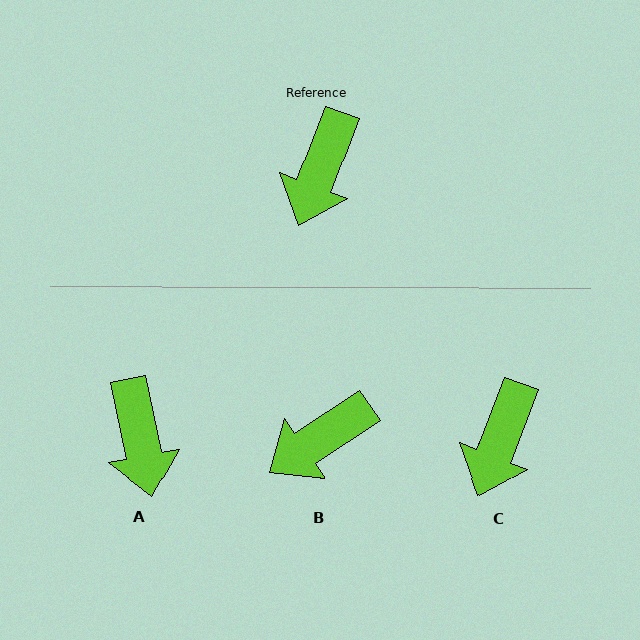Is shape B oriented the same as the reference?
No, it is off by about 35 degrees.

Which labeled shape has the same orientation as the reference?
C.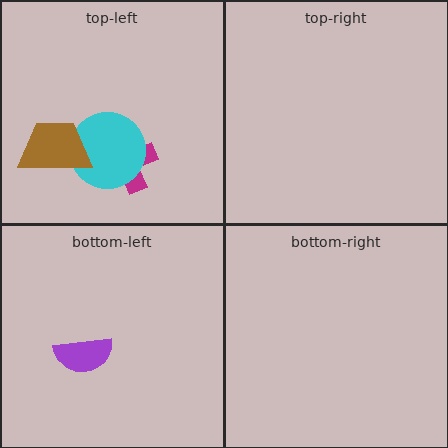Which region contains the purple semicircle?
The bottom-left region.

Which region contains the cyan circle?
The top-left region.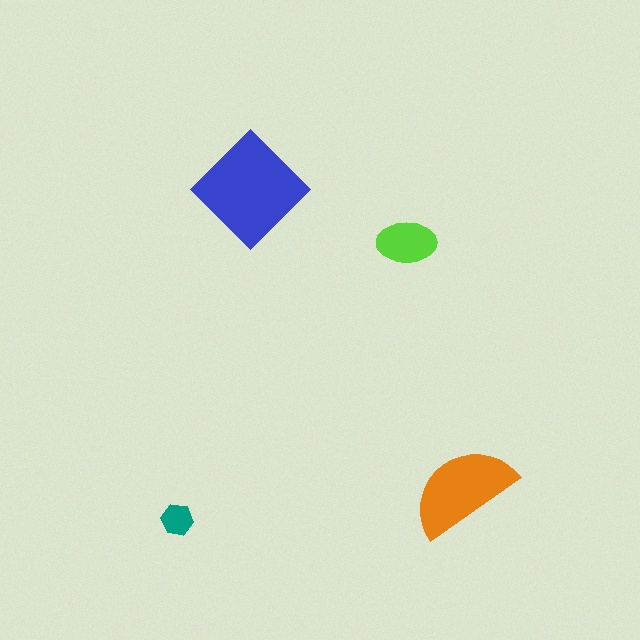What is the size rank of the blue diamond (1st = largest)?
1st.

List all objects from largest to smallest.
The blue diamond, the orange semicircle, the lime ellipse, the teal hexagon.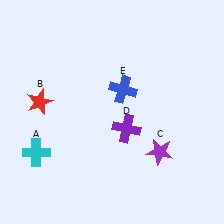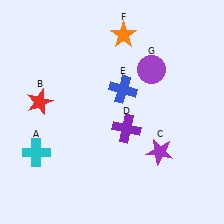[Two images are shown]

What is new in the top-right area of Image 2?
An orange star (F) was added in the top-right area of Image 2.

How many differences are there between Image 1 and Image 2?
There are 2 differences between the two images.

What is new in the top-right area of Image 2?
A purple circle (G) was added in the top-right area of Image 2.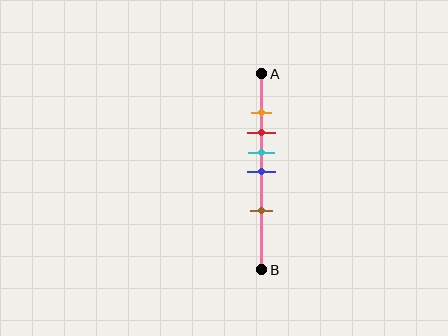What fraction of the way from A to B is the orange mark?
The orange mark is approximately 20% (0.2) of the way from A to B.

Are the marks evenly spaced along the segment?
No, the marks are not evenly spaced.